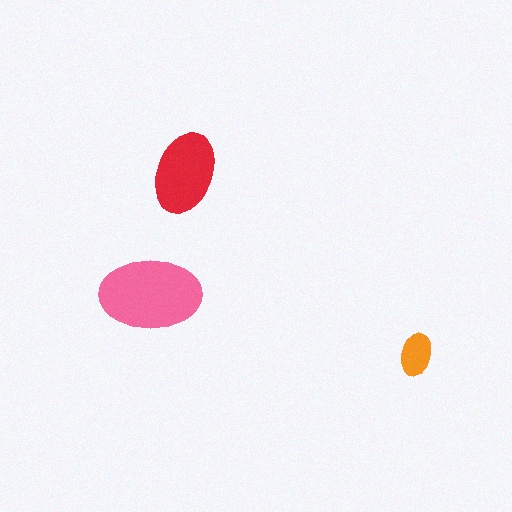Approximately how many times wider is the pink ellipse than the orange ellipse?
About 2.5 times wider.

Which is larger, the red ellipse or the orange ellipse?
The red one.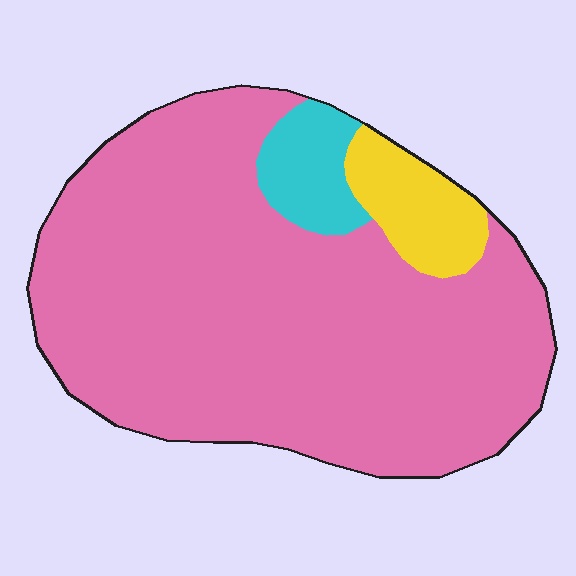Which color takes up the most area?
Pink, at roughly 85%.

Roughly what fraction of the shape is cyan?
Cyan covers around 5% of the shape.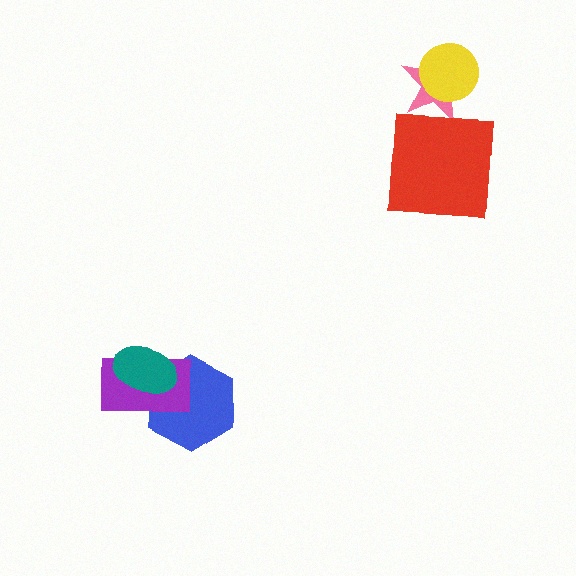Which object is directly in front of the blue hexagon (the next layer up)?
The purple rectangle is directly in front of the blue hexagon.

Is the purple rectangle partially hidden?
Yes, it is partially covered by another shape.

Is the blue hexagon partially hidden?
Yes, it is partially covered by another shape.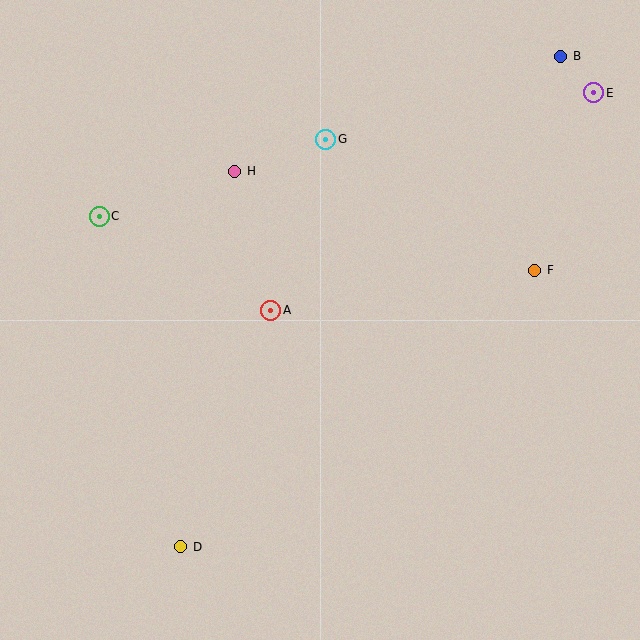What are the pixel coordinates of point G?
Point G is at (326, 139).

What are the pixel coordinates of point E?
Point E is at (594, 93).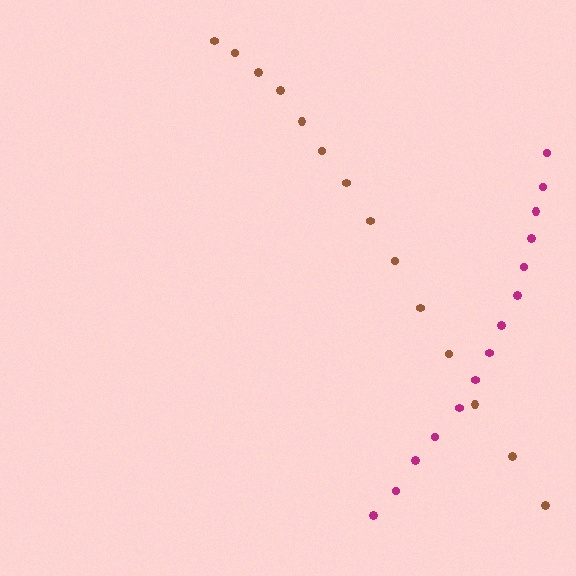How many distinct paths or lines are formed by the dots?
There are 2 distinct paths.